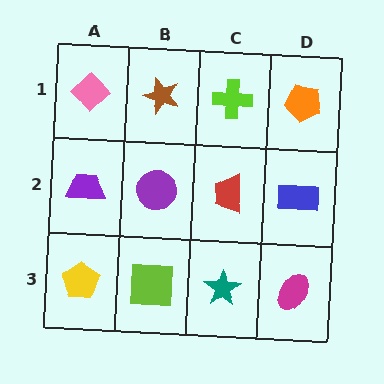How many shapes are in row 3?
4 shapes.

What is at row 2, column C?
A red trapezoid.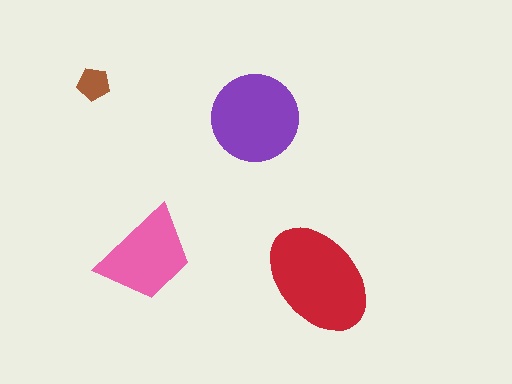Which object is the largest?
The red ellipse.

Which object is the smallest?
The brown pentagon.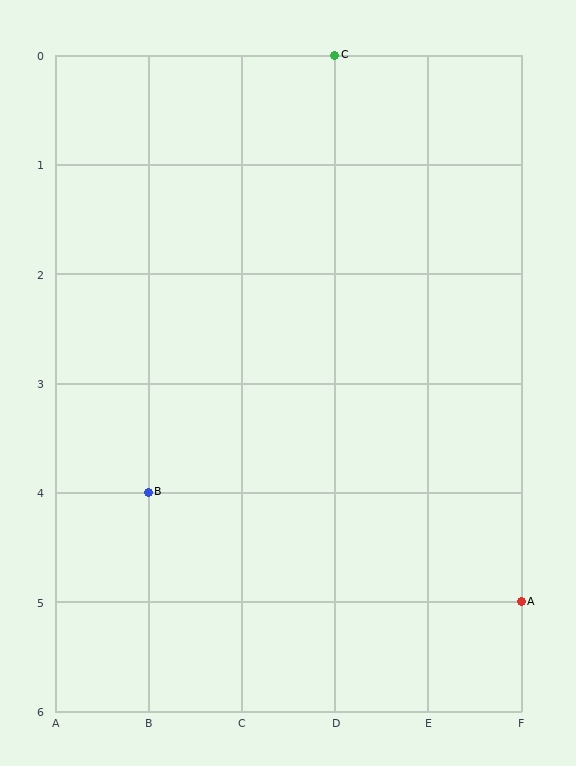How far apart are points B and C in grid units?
Points B and C are 2 columns and 4 rows apart (about 4.5 grid units diagonally).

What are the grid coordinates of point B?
Point B is at grid coordinates (B, 4).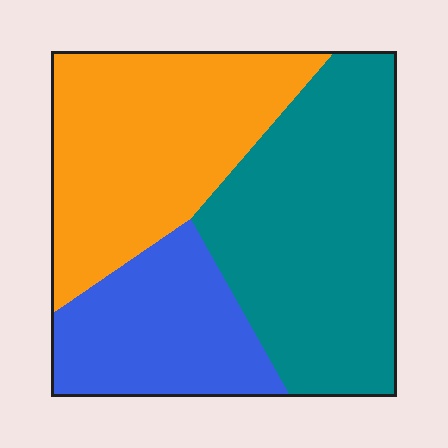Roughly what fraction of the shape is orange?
Orange covers roughly 35% of the shape.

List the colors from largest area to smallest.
From largest to smallest: teal, orange, blue.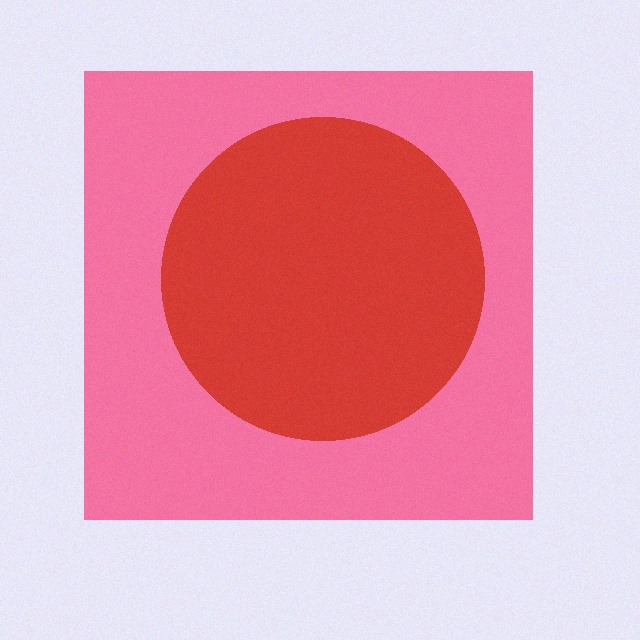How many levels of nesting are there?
2.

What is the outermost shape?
The pink square.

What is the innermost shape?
The red circle.